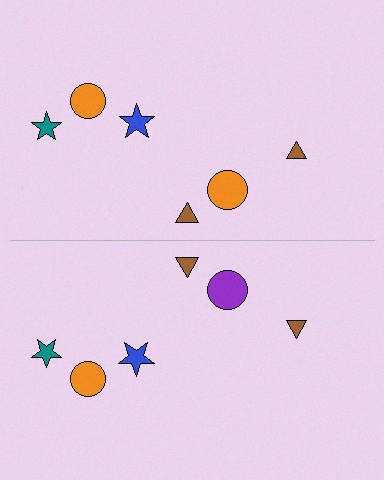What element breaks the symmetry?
The purple circle on the bottom side breaks the symmetry — its mirror counterpart is orange.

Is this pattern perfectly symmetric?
No, the pattern is not perfectly symmetric. The purple circle on the bottom side breaks the symmetry — its mirror counterpart is orange.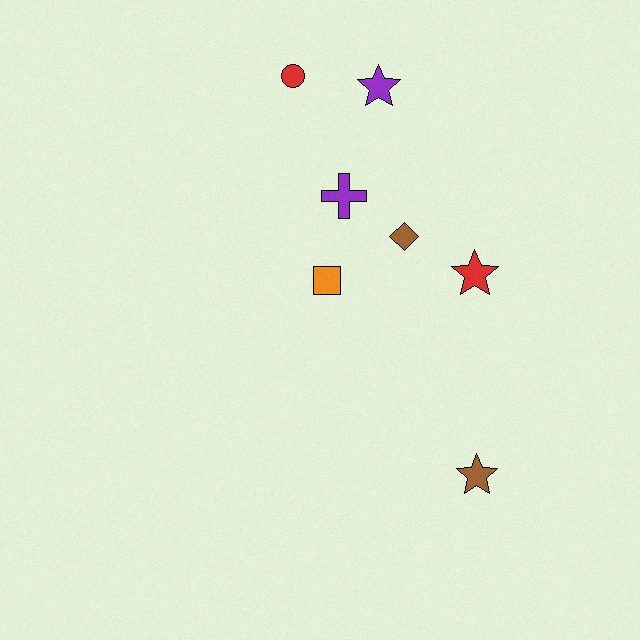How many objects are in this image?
There are 7 objects.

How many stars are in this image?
There are 3 stars.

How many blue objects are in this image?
There are no blue objects.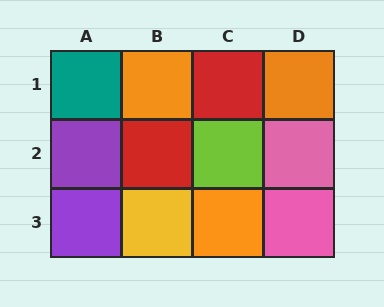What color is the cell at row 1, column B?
Orange.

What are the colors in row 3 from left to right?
Purple, yellow, orange, pink.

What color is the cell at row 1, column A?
Teal.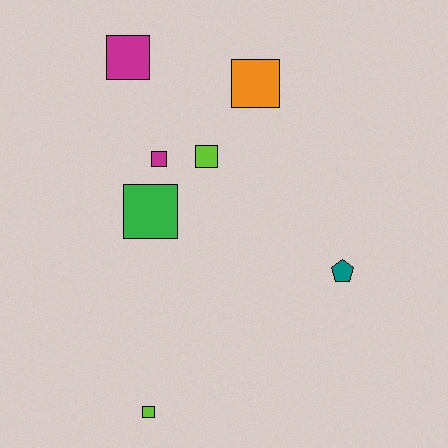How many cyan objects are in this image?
There are no cyan objects.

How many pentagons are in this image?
There is 1 pentagon.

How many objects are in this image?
There are 7 objects.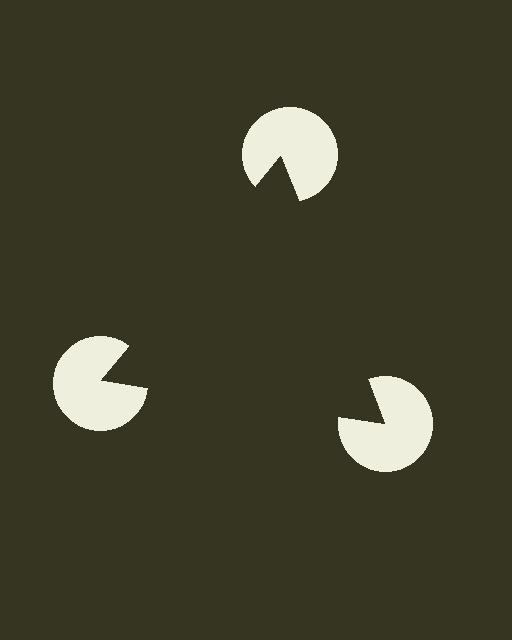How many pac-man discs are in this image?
There are 3 — one at each vertex of the illusory triangle.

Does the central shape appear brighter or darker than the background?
It typically appears slightly darker than the background, even though no actual brightness change is drawn.